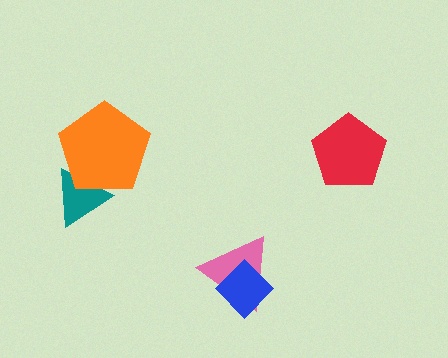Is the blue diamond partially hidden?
No, no other shape covers it.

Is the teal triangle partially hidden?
Yes, it is partially covered by another shape.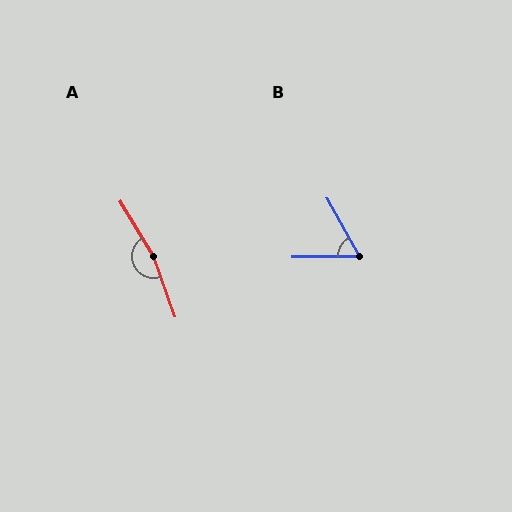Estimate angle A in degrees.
Approximately 169 degrees.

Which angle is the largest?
A, at approximately 169 degrees.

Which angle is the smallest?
B, at approximately 61 degrees.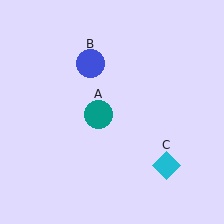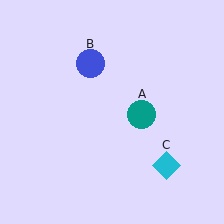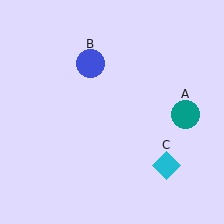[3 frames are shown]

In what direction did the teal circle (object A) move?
The teal circle (object A) moved right.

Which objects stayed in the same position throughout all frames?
Blue circle (object B) and cyan diamond (object C) remained stationary.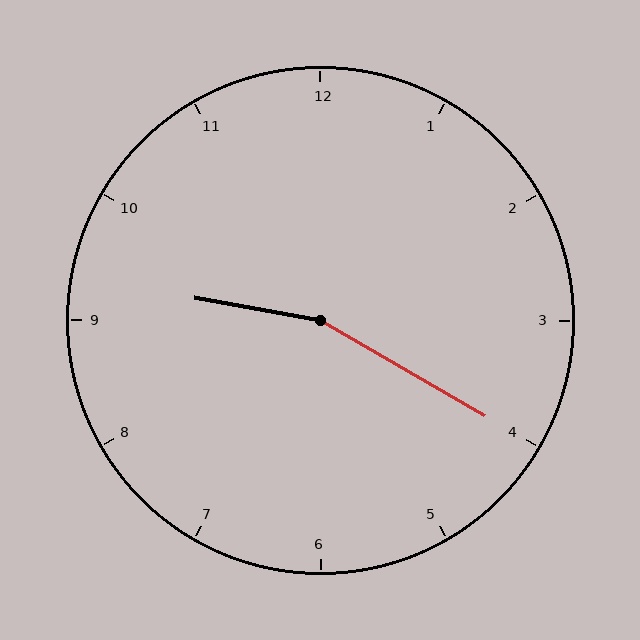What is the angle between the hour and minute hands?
Approximately 160 degrees.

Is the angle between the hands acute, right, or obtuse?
It is obtuse.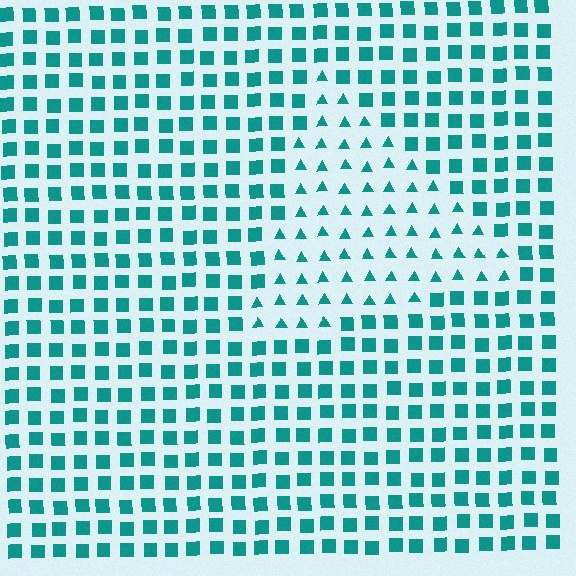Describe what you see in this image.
The image is filled with small teal elements arranged in a uniform grid. A triangle-shaped region contains triangles, while the surrounding area contains squares. The boundary is defined purely by the change in element shape.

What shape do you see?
I see a triangle.